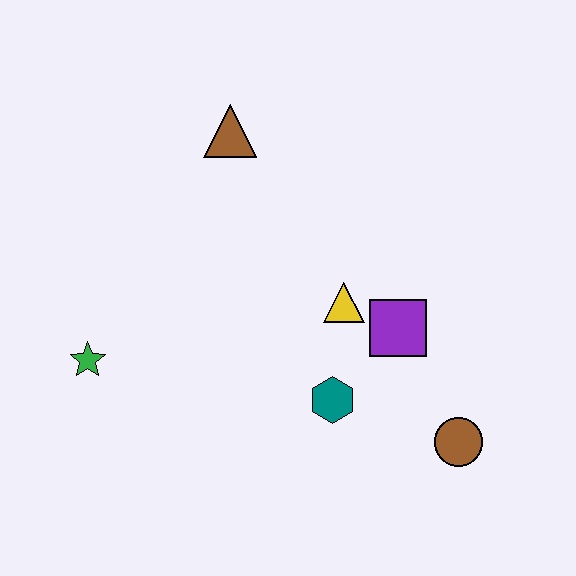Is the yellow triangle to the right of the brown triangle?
Yes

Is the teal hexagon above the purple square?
No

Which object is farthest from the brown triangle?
The brown circle is farthest from the brown triangle.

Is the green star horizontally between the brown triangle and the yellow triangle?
No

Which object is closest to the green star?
The teal hexagon is closest to the green star.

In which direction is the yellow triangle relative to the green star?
The yellow triangle is to the right of the green star.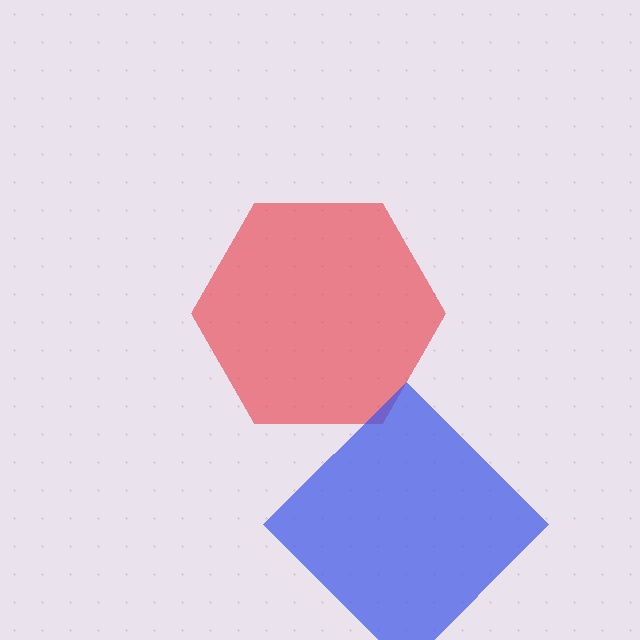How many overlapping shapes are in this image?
There are 2 overlapping shapes in the image.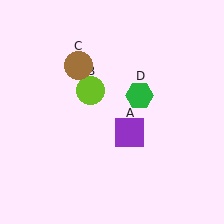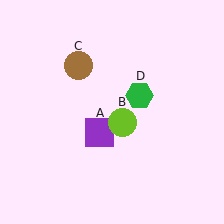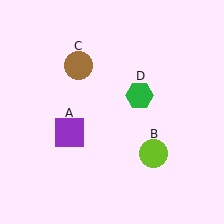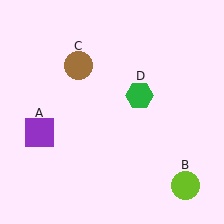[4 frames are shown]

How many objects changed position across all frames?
2 objects changed position: purple square (object A), lime circle (object B).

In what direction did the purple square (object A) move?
The purple square (object A) moved left.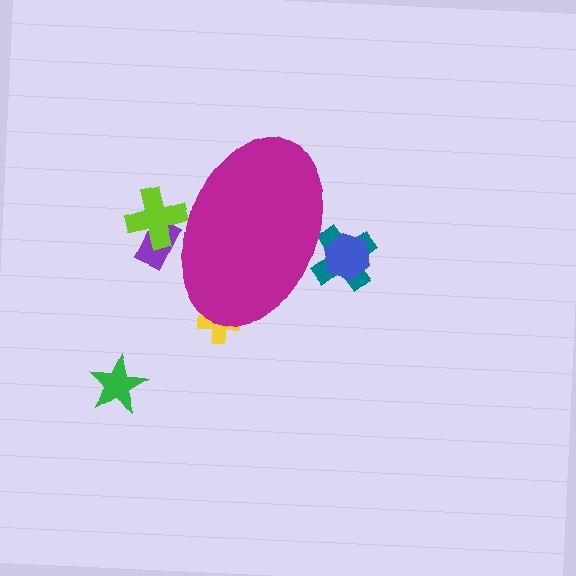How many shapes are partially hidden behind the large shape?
5 shapes are partially hidden.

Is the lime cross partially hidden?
Yes, the lime cross is partially hidden behind the magenta ellipse.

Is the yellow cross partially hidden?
Yes, the yellow cross is partially hidden behind the magenta ellipse.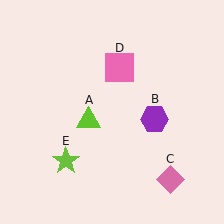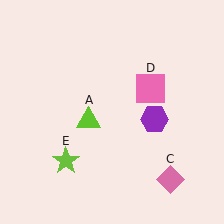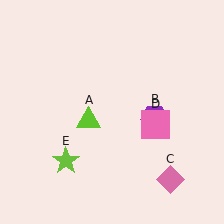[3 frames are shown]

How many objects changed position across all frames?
1 object changed position: pink square (object D).